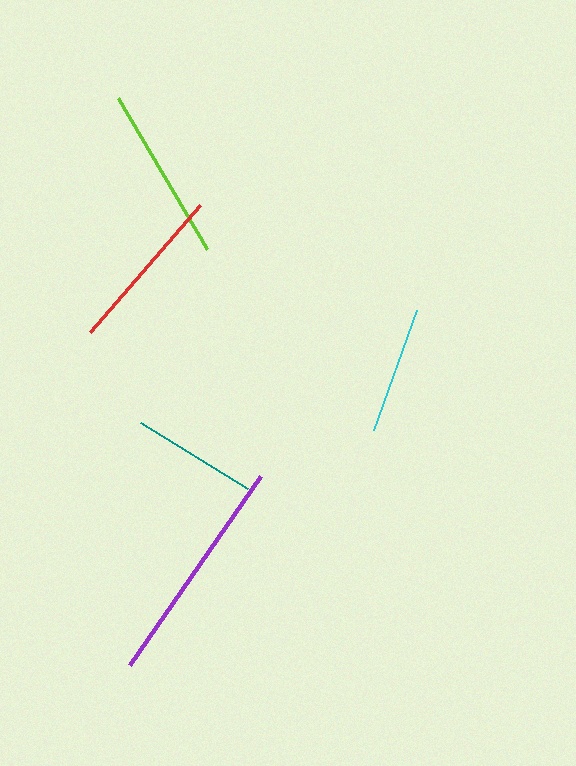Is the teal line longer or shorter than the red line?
The red line is longer than the teal line.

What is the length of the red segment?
The red segment is approximately 168 pixels long.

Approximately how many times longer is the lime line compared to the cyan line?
The lime line is approximately 1.4 times the length of the cyan line.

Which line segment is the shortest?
The teal line is the shortest at approximately 126 pixels.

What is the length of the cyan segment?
The cyan segment is approximately 128 pixels long.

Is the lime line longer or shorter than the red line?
The lime line is longer than the red line.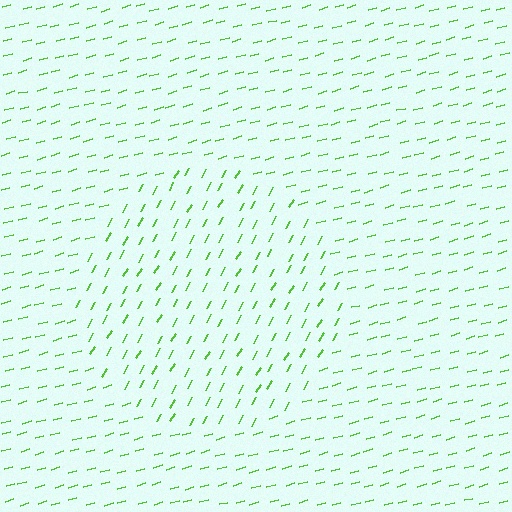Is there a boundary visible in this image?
Yes, there is a texture boundary formed by a change in line orientation.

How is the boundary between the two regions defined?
The boundary is defined purely by a change in line orientation (approximately 45 degrees difference). All lines are the same color and thickness.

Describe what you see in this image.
The image is filled with small lime line segments. A circle region in the image has lines oriented differently from the surrounding lines, creating a visible texture boundary.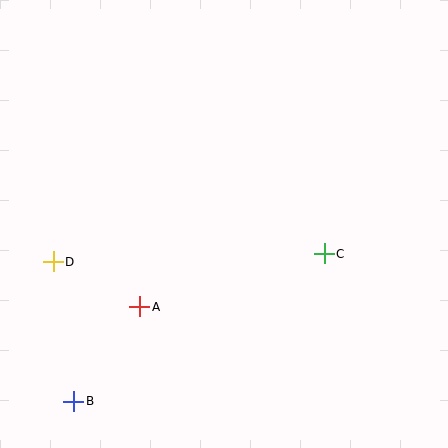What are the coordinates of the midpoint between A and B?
The midpoint between A and B is at (107, 354).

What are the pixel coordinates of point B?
Point B is at (74, 401).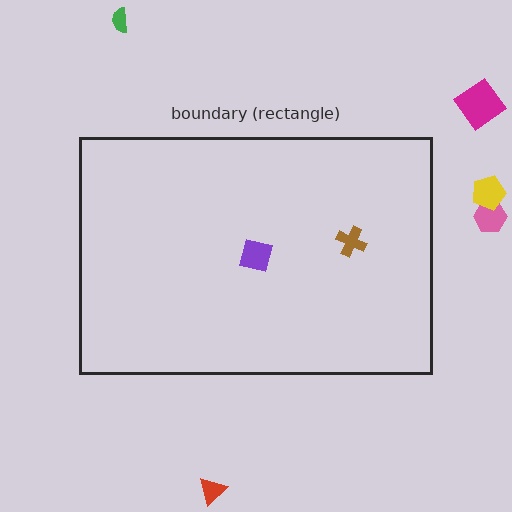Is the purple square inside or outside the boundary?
Inside.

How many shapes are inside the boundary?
2 inside, 5 outside.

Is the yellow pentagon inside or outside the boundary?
Outside.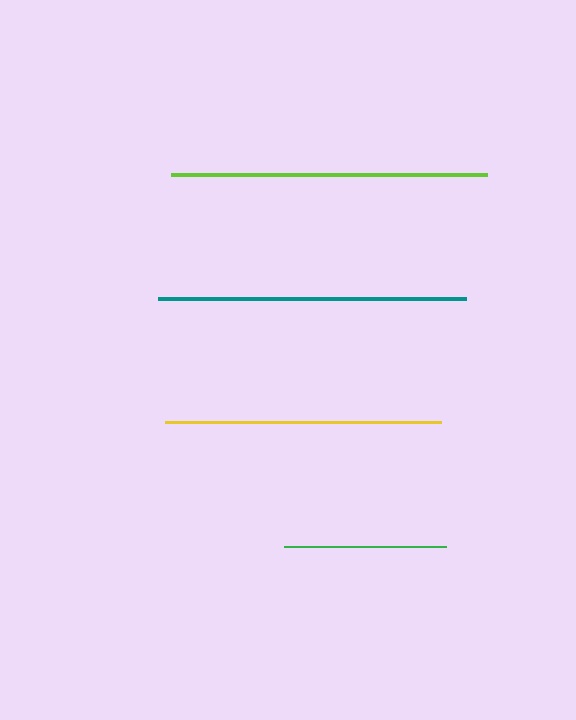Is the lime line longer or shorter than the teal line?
The lime line is longer than the teal line.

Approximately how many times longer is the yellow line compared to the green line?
The yellow line is approximately 1.7 times the length of the green line.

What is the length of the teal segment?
The teal segment is approximately 308 pixels long.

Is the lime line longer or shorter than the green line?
The lime line is longer than the green line.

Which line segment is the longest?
The lime line is the longest at approximately 316 pixels.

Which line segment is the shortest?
The green line is the shortest at approximately 162 pixels.